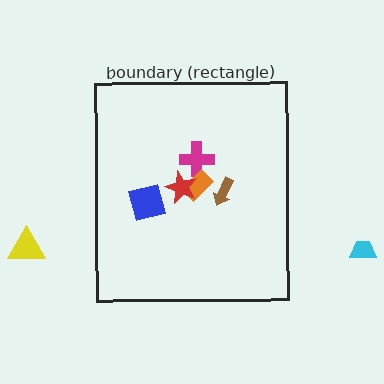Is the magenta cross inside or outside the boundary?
Inside.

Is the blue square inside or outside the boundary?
Inside.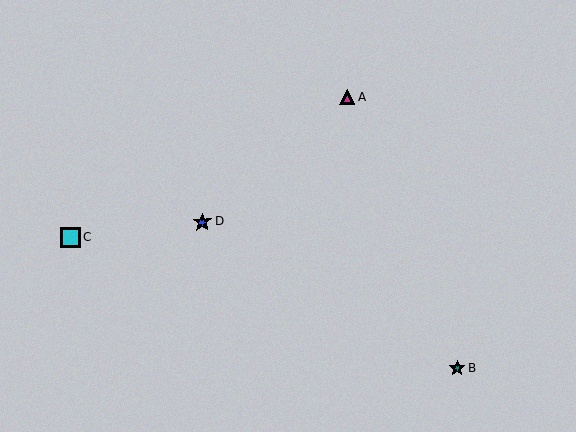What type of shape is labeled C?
Shape C is a cyan square.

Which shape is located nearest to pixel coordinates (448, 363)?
The teal star (labeled B) at (457, 368) is nearest to that location.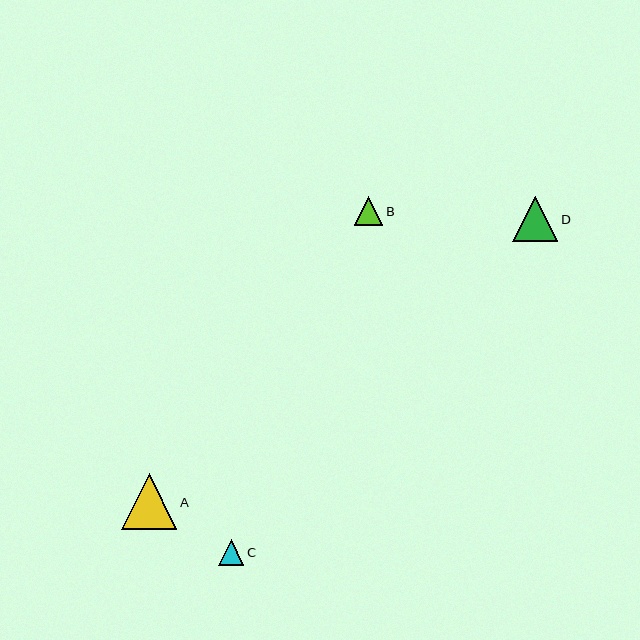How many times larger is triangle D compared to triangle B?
Triangle D is approximately 1.6 times the size of triangle B.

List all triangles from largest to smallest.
From largest to smallest: A, D, B, C.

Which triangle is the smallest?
Triangle C is the smallest with a size of approximately 26 pixels.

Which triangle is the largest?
Triangle A is the largest with a size of approximately 55 pixels.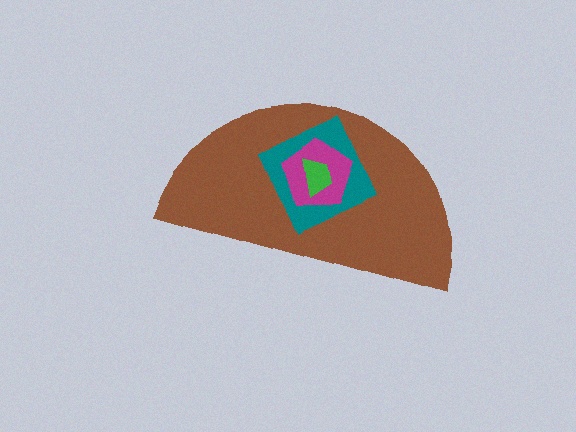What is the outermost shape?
The brown semicircle.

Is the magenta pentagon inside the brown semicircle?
Yes.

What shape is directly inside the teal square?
The magenta pentagon.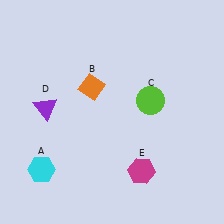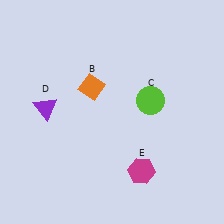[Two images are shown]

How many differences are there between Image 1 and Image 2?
There is 1 difference between the two images.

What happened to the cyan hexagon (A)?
The cyan hexagon (A) was removed in Image 2. It was in the bottom-left area of Image 1.